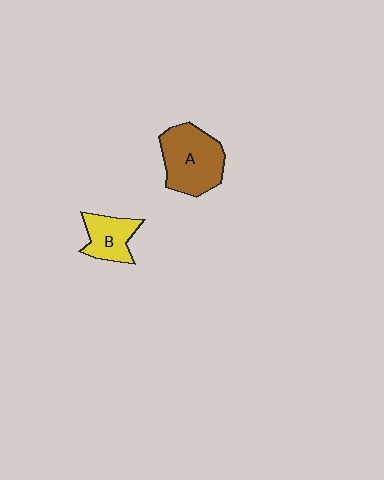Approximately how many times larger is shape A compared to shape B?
Approximately 1.7 times.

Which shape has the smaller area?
Shape B (yellow).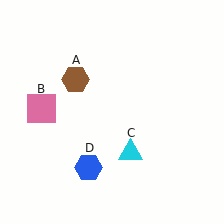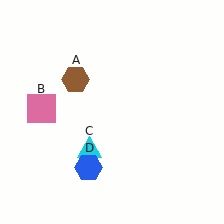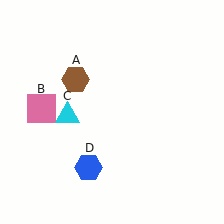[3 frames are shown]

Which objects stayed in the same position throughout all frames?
Brown hexagon (object A) and pink square (object B) and blue hexagon (object D) remained stationary.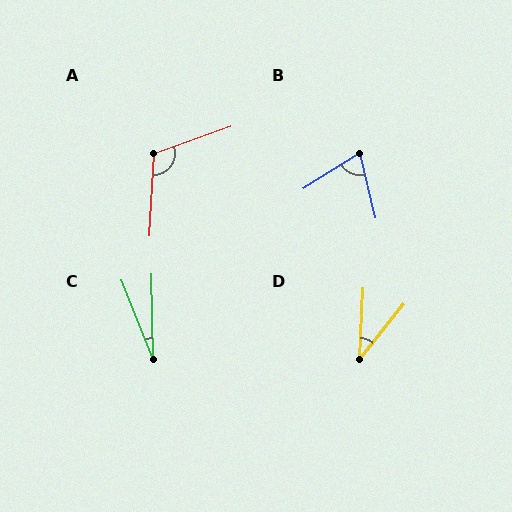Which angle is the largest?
A, at approximately 112 degrees.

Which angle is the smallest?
C, at approximately 20 degrees.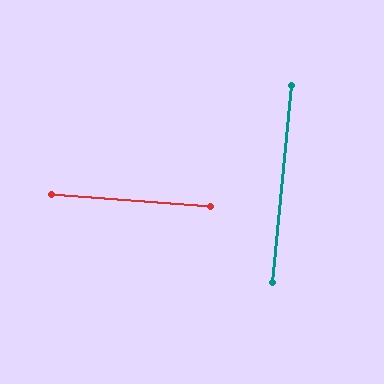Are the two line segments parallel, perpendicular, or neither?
Perpendicular — they meet at approximately 89°.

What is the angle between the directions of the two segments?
Approximately 89 degrees.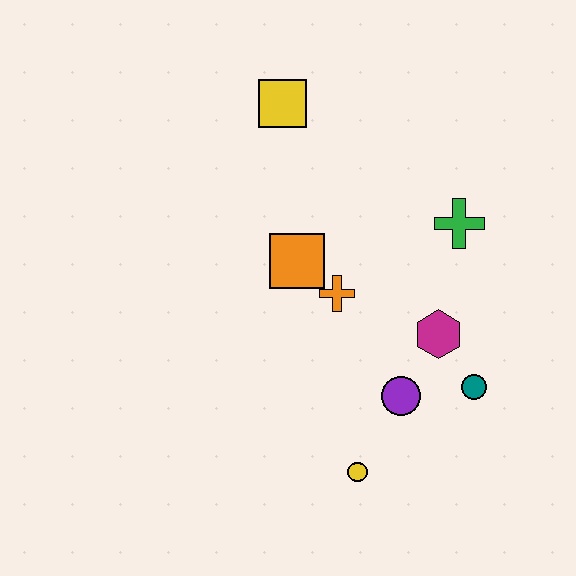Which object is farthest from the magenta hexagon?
The yellow square is farthest from the magenta hexagon.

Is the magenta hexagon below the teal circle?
No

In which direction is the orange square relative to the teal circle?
The orange square is to the left of the teal circle.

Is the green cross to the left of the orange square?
No